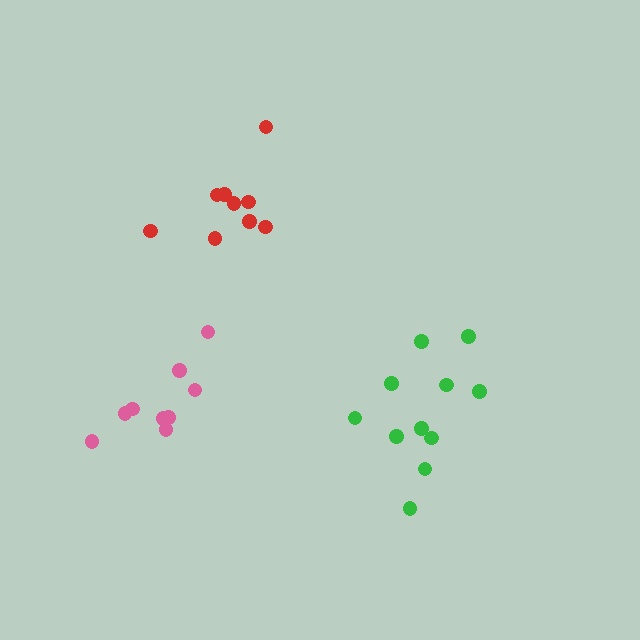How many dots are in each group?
Group 1: 11 dots, Group 2: 9 dots, Group 3: 9 dots (29 total).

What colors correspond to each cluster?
The clusters are colored: green, red, pink.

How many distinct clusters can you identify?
There are 3 distinct clusters.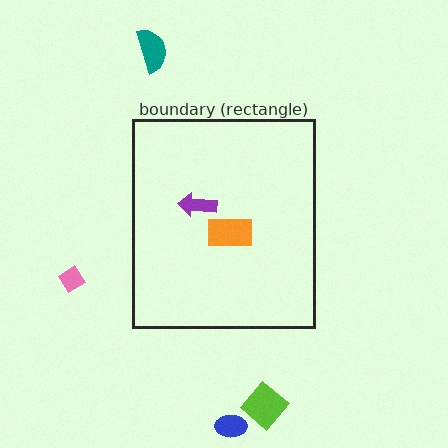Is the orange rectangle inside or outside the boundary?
Inside.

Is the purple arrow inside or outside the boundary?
Inside.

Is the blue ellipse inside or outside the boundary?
Outside.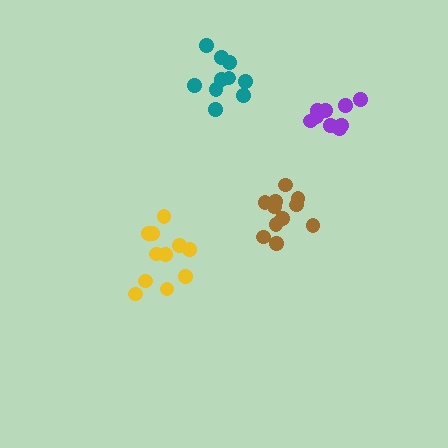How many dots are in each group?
Group 1: 11 dots, Group 2: 10 dots, Group 3: 11 dots, Group 4: 9 dots (41 total).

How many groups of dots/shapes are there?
There are 4 groups.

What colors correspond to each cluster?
The clusters are colored: brown, teal, yellow, purple.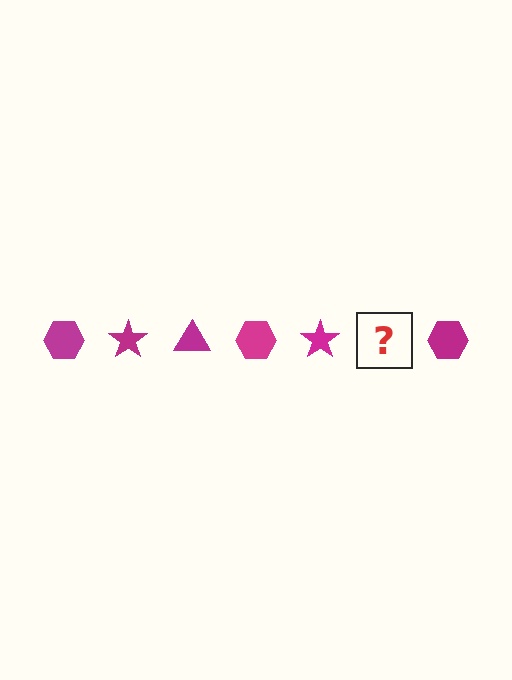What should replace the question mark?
The question mark should be replaced with a magenta triangle.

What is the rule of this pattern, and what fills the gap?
The rule is that the pattern cycles through hexagon, star, triangle shapes in magenta. The gap should be filled with a magenta triangle.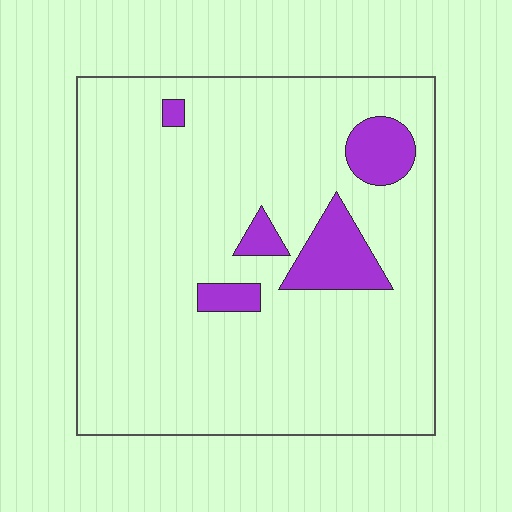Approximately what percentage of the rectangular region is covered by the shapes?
Approximately 10%.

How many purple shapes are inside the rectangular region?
5.